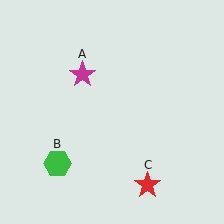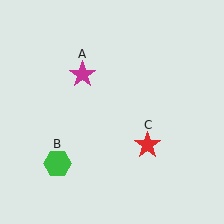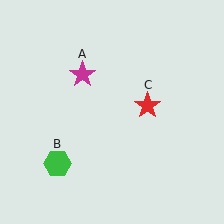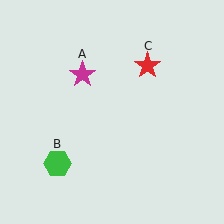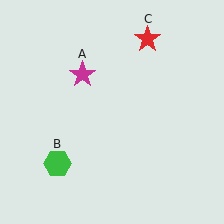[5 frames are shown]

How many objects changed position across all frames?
1 object changed position: red star (object C).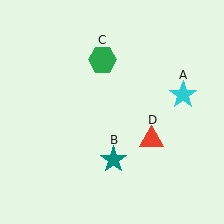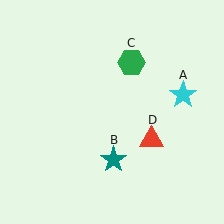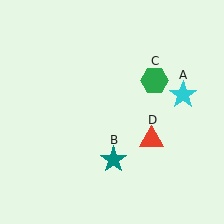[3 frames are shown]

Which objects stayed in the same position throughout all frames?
Cyan star (object A) and teal star (object B) and red triangle (object D) remained stationary.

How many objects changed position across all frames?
1 object changed position: green hexagon (object C).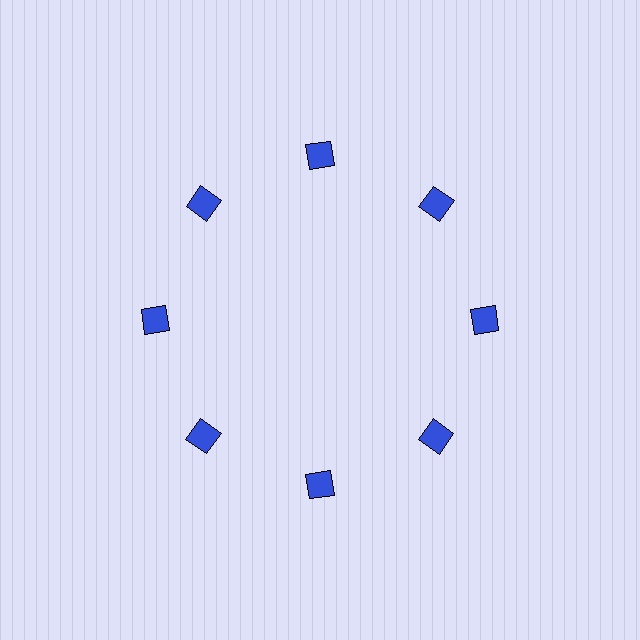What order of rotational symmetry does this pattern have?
This pattern has 8-fold rotational symmetry.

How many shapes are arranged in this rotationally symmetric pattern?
There are 8 shapes, arranged in 8 groups of 1.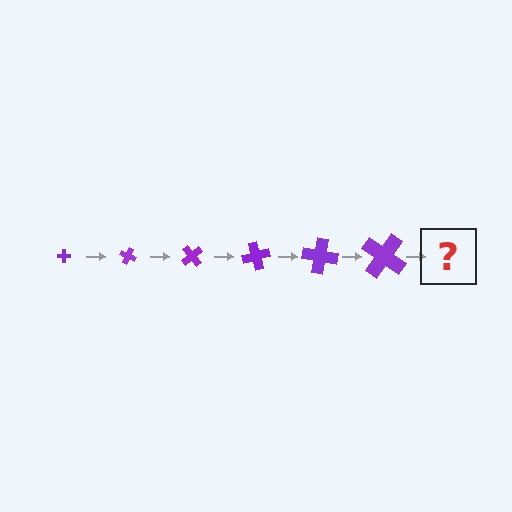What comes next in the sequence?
The next element should be a cross, larger than the previous one and rotated 150 degrees from the start.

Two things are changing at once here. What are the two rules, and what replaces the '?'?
The two rules are that the cross grows larger each step and it rotates 25 degrees each step. The '?' should be a cross, larger than the previous one and rotated 150 degrees from the start.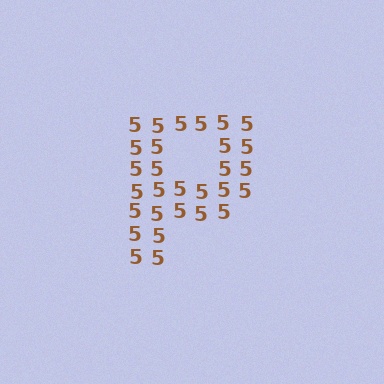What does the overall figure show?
The overall figure shows the letter P.